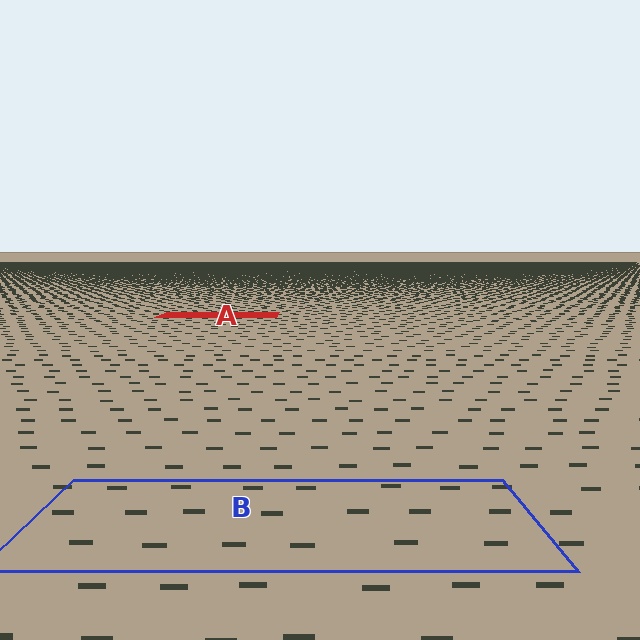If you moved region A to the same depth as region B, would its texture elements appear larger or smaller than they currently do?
They would appear larger. At a closer depth, the same texture elements are projected at a bigger on-screen size.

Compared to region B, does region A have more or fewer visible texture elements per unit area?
Region A has more texture elements per unit area — they are packed more densely because it is farther away.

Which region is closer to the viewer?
Region B is closer. The texture elements there are larger and more spread out.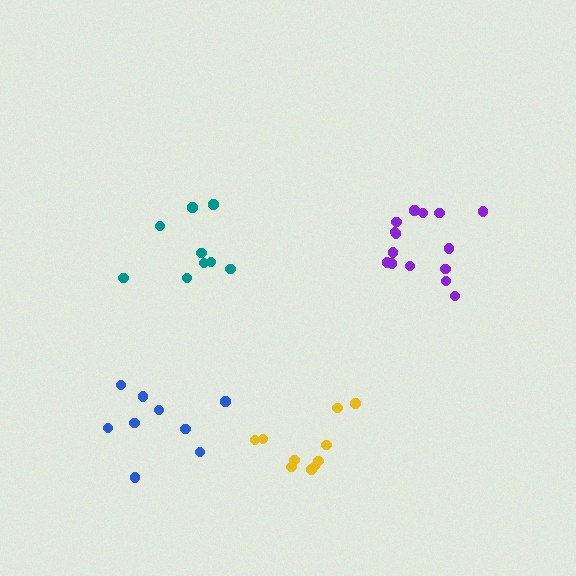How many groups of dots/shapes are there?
There are 4 groups.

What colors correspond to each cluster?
The clusters are colored: teal, yellow, purple, blue.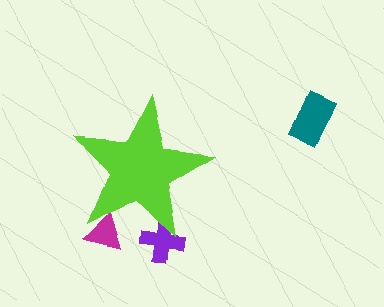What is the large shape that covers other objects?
A lime star.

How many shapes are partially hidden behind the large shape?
2 shapes are partially hidden.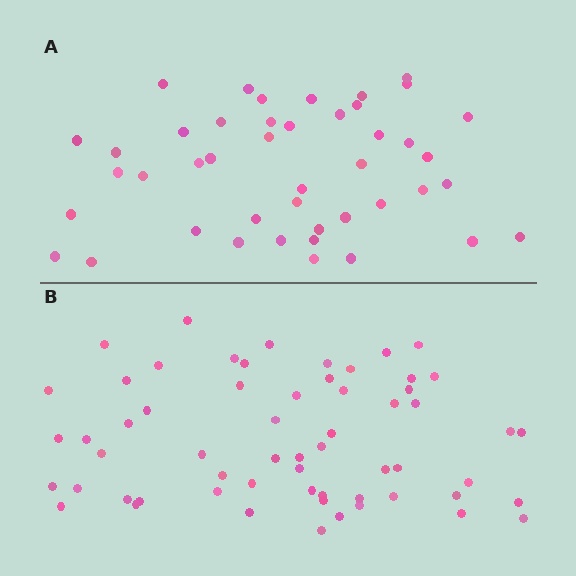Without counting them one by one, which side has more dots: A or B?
Region B (the bottom region) has more dots.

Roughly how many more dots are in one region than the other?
Region B has approximately 15 more dots than region A.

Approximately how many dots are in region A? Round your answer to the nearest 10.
About 40 dots. (The exact count is 44, which rounds to 40.)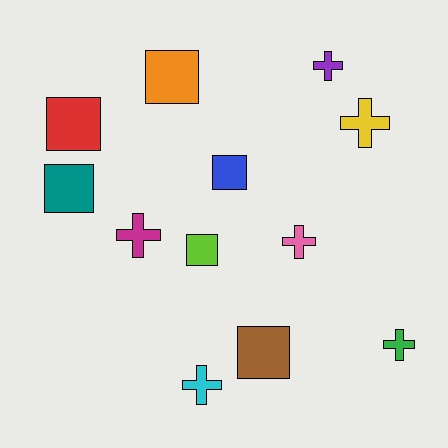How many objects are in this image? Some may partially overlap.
There are 12 objects.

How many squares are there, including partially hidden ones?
There are 6 squares.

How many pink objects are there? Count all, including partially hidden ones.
There is 1 pink object.